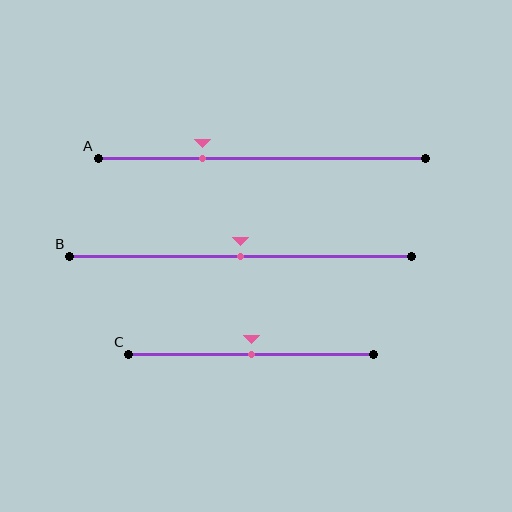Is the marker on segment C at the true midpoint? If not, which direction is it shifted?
Yes, the marker on segment C is at the true midpoint.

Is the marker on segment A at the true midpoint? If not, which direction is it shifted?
No, the marker on segment A is shifted to the left by about 18% of the segment length.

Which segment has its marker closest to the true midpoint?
Segment B has its marker closest to the true midpoint.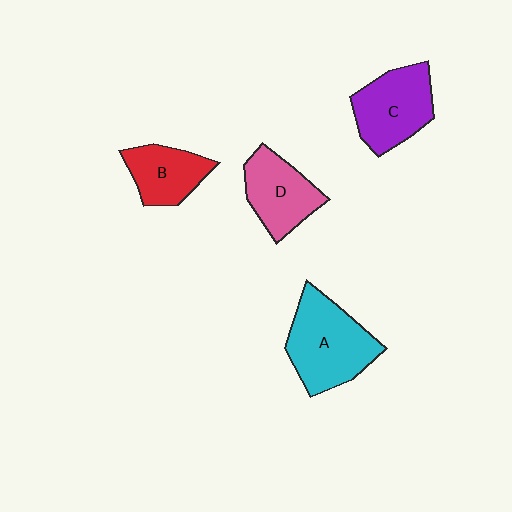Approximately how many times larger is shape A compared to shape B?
Approximately 1.6 times.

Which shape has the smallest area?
Shape B (red).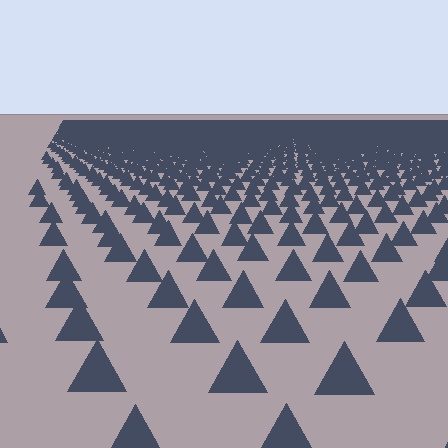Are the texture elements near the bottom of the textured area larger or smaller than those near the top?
Larger. Near the bottom, elements are closer to the viewer and appear at a bigger on-screen size.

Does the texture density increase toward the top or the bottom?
Density increases toward the top.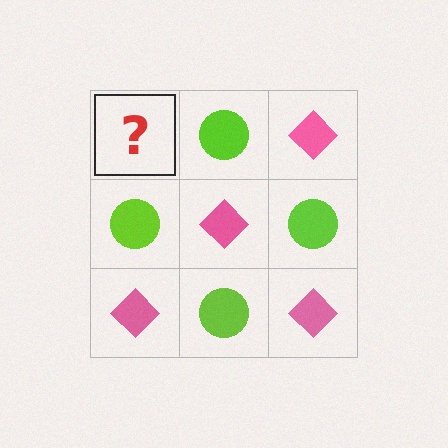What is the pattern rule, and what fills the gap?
The rule is that it alternates pink diamond and lime circle in a checkerboard pattern. The gap should be filled with a pink diamond.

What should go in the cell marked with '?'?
The missing cell should contain a pink diamond.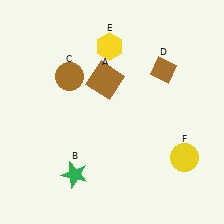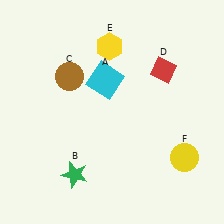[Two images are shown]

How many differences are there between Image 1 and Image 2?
There are 2 differences between the two images.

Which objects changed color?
A changed from brown to cyan. D changed from brown to red.